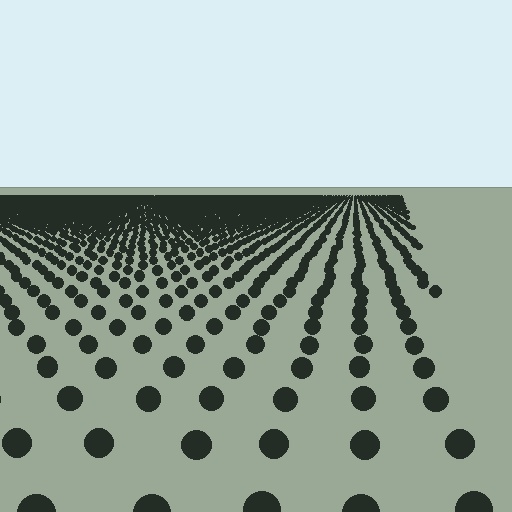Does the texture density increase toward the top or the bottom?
Density increases toward the top.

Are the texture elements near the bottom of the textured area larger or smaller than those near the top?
Larger. Near the bottom, elements are closer to the viewer and appear at a bigger on-screen size.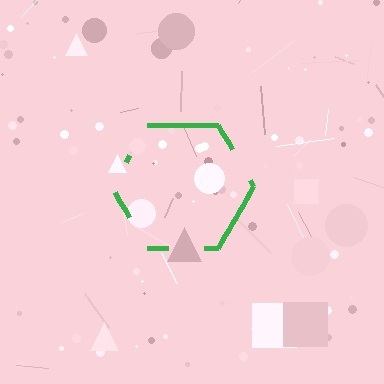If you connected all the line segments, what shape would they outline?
They would outline a hexagon.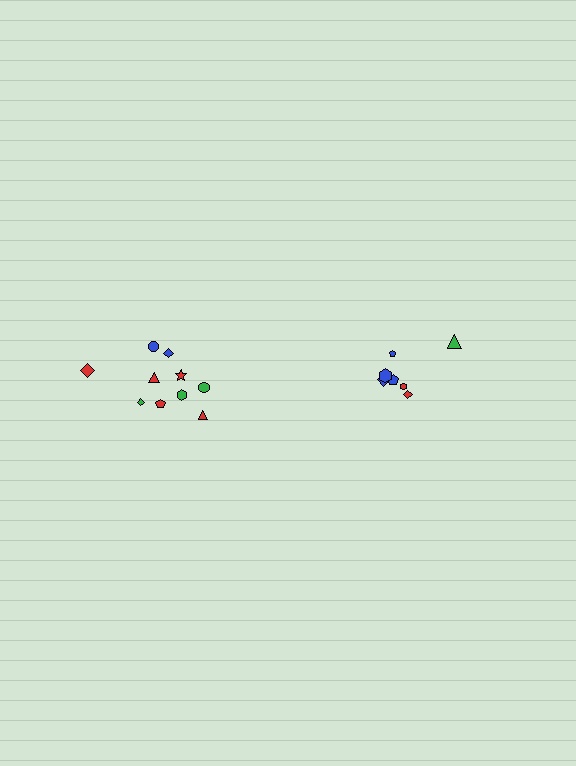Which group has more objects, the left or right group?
The left group.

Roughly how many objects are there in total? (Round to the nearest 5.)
Roughly 15 objects in total.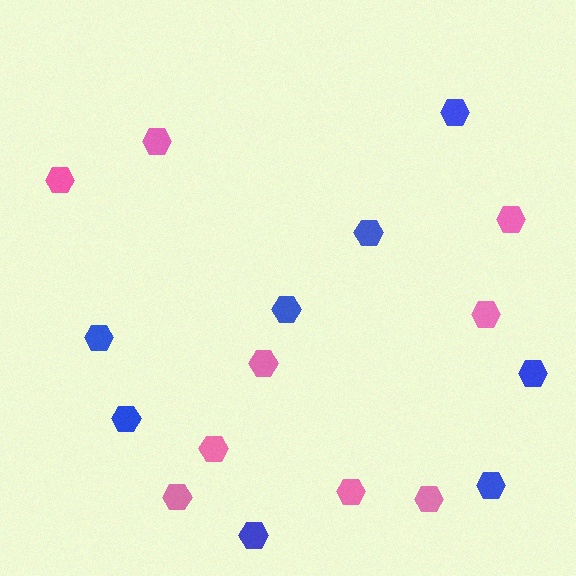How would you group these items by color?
There are 2 groups: one group of blue hexagons (8) and one group of pink hexagons (9).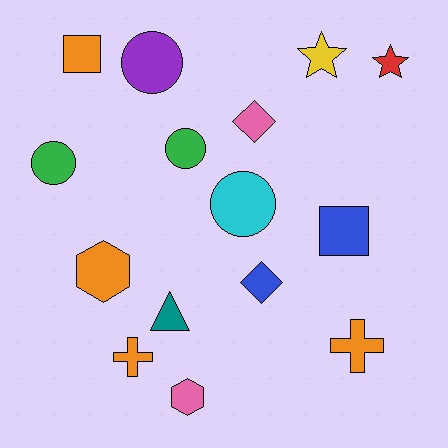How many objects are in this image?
There are 15 objects.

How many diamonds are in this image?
There are 2 diamonds.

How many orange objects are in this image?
There are 4 orange objects.